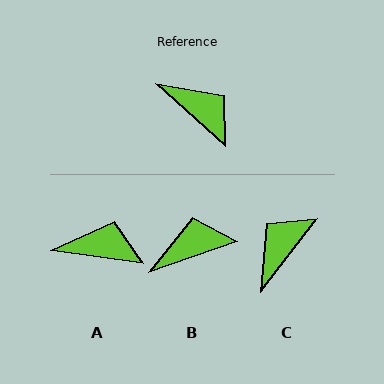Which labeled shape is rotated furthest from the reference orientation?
C, about 95 degrees away.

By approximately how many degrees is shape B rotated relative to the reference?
Approximately 61 degrees counter-clockwise.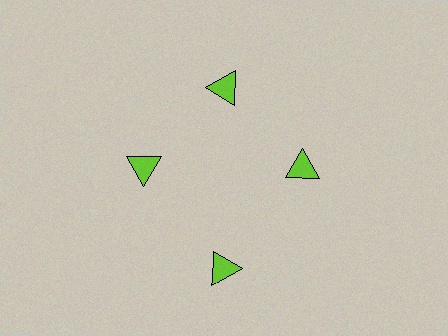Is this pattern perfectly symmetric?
No. The 4 lime triangles are arranged in a ring, but one element near the 6 o'clock position is pushed outward from the center, breaking the 4-fold rotational symmetry.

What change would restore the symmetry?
The symmetry would be restored by moving it inward, back onto the ring so that all 4 triangles sit at equal angles and equal distance from the center.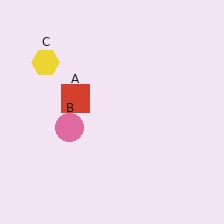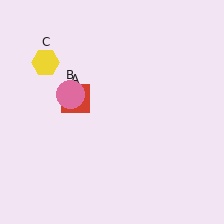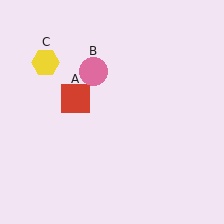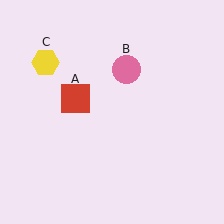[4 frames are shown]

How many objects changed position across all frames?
1 object changed position: pink circle (object B).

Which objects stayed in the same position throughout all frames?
Red square (object A) and yellow hexagon (object C) remained stationary.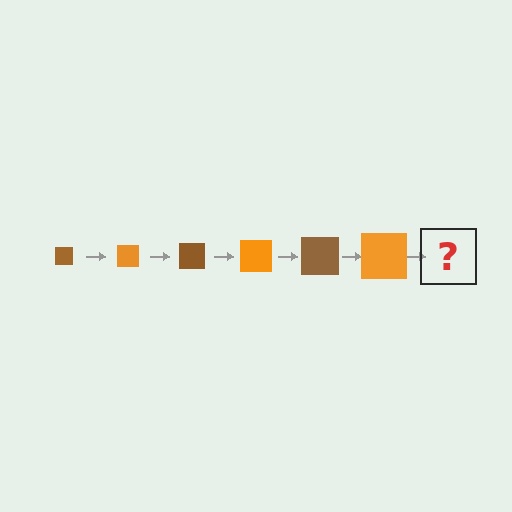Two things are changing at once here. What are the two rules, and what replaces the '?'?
The two rules are that the square grows larger each step and the color cycles through brown and orange. The '?' should be a brown square, larger than the previous one.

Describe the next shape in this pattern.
It should be a brown square, larger than the previous one.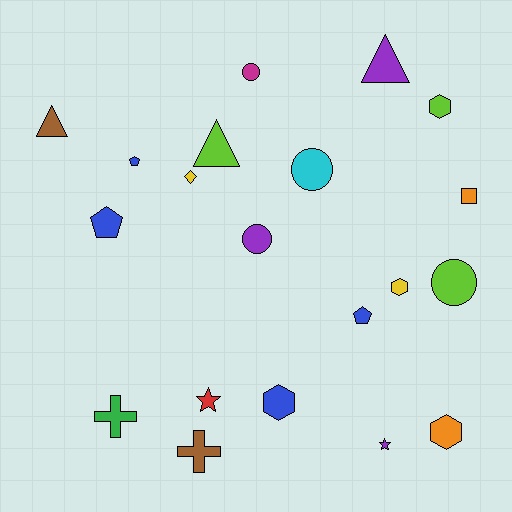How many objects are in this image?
There are 20 objects.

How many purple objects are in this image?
There are 3 purple objects.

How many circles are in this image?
There are 4 circles.